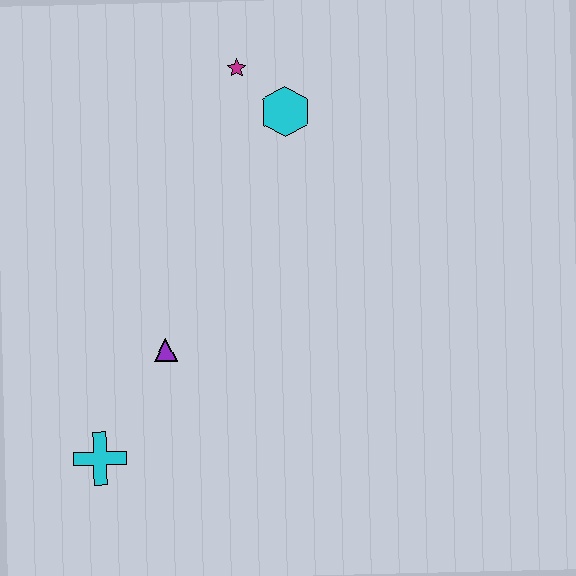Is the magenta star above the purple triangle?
Yes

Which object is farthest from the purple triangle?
The magenta star is farthest from the purple triangle.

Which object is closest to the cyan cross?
The purple triangle is closest to the cyan cross.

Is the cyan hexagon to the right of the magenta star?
Yes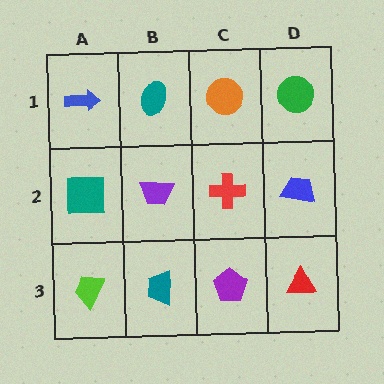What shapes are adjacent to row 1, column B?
A purple trapezoid (row 2, column B), a blue arrow (row 1, column A), an orange circle (row 1, column C).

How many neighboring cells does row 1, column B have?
3.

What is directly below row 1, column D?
A blue trapezoid.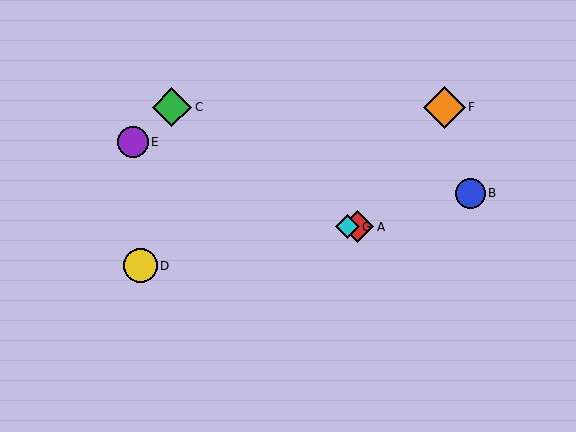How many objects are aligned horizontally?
2 objects (A, G) are aligned horizontally.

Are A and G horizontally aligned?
Yes, both are at y≈227.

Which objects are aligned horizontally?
Objects A, G are aligned horizontally.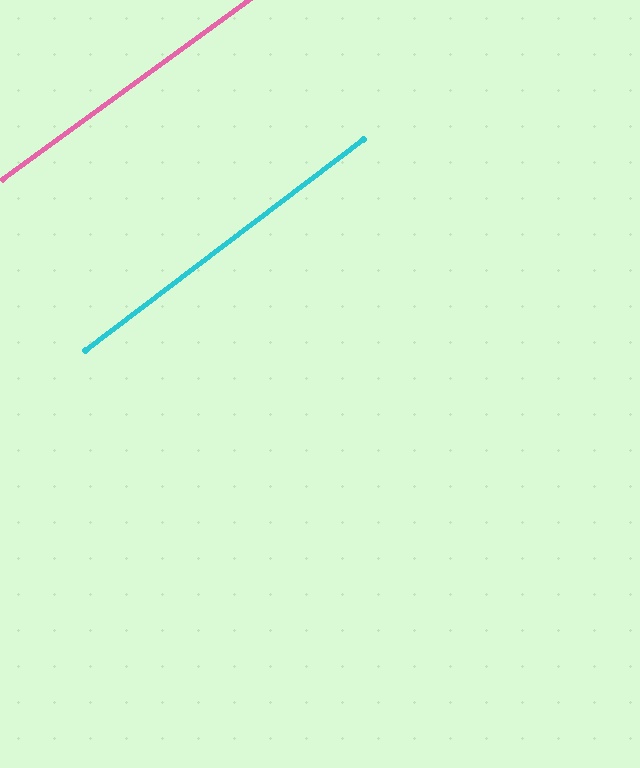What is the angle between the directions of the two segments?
Approximately 1 degree.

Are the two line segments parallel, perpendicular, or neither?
Parallel — their directions differ by only 0.9°.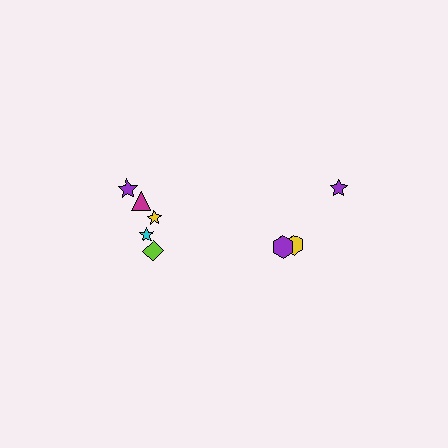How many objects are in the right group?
There are 3 objects.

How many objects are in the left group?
There are 5 objects.